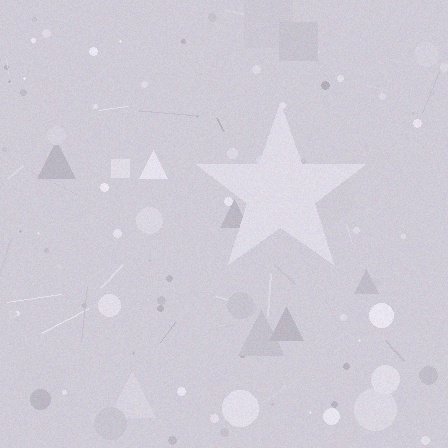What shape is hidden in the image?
A star is hidden in the image.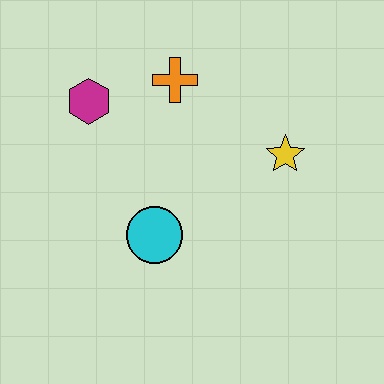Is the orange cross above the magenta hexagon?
Yes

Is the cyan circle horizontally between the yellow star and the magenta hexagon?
Yes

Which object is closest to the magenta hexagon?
The orange cross is closest to the magenta hexagon.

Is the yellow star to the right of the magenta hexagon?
Yes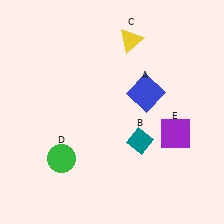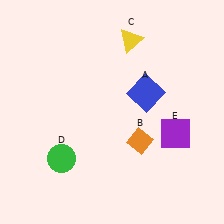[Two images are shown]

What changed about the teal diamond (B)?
In Image 1, B is teal. In Image 2, it changed to orange.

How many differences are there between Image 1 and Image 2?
There is 1 difference between the two images.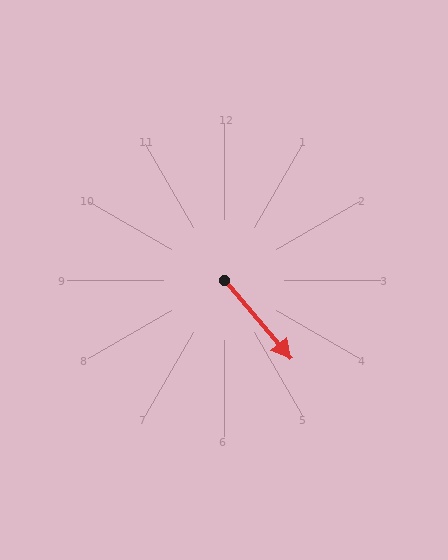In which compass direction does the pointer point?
Southeast.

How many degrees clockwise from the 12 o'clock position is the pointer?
Approximately 140 degrees.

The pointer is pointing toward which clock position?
Roughly 5 o'clock.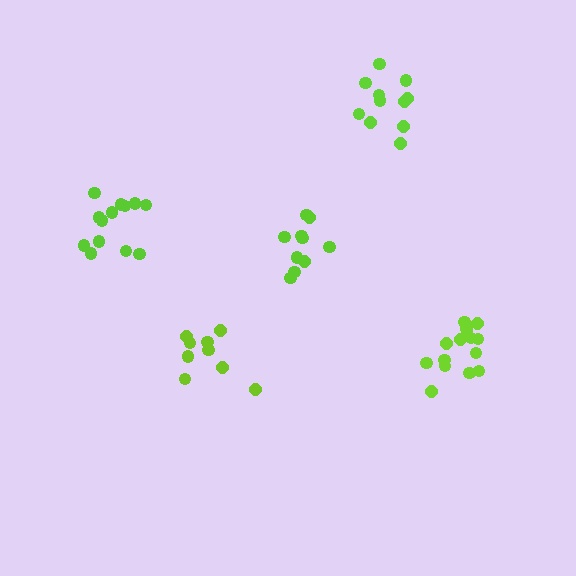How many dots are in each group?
Group 1: 10 dots, Group 2: 9 dots, Group 3: 15 dots, Group 4: 11 dots, Group 5: 13 dots (58 total).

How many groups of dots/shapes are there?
There are 5 groups.